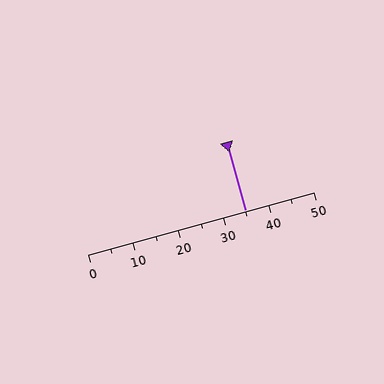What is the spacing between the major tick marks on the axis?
The major ticks are spaced 10 apart.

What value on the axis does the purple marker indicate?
The marker indicates approximately 35.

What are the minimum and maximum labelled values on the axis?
The axis runs from 0 to 50.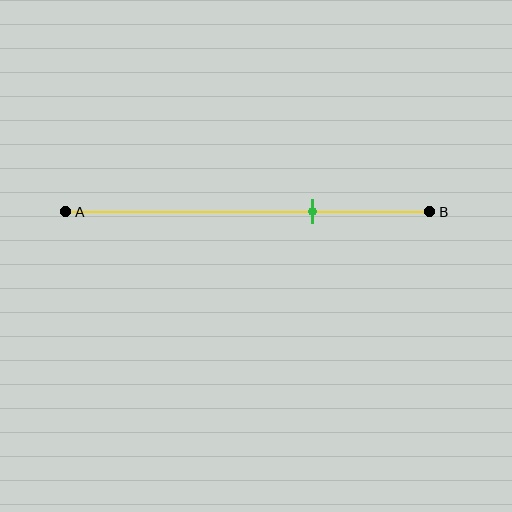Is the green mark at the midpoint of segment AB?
No, the mark is at about 70% from A, not at the 50% midpoint.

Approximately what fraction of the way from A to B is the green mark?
The green mark is approximately 70% of the way from A to B.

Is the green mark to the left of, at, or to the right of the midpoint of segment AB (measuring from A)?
The green mark is to the right of the midpoint of segment AB.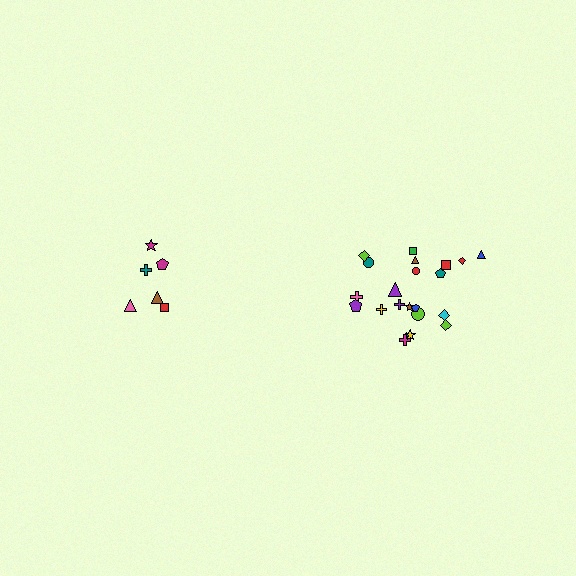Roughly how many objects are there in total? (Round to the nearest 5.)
Roughly 30 objects in total.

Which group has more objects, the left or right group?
The right group.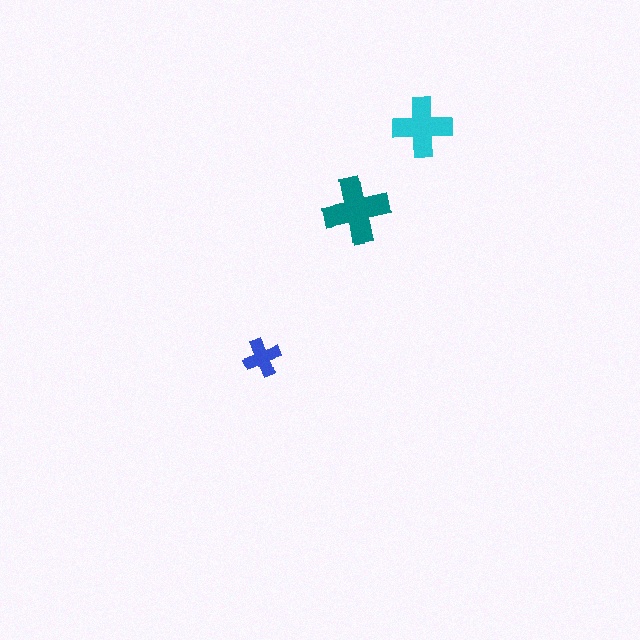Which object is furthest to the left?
The blue cross is leftmost.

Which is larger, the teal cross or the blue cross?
The teal one.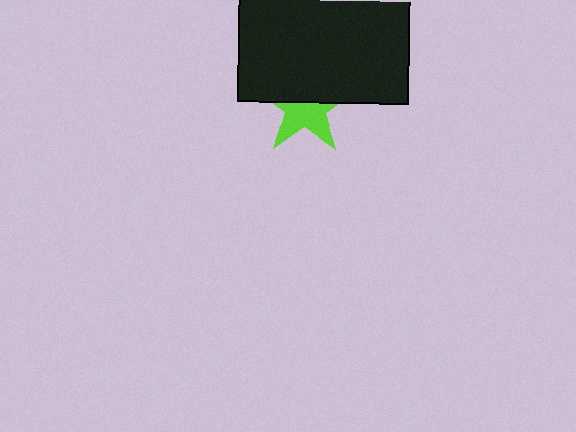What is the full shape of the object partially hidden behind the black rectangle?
The partially hidden object is a lime star.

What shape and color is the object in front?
The object in front is a black rectangle.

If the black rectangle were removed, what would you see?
You would see the complete lime star.